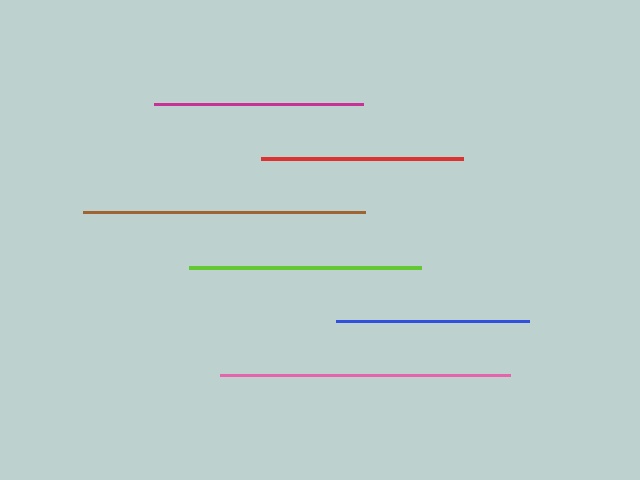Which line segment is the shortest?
The blue line is the shortest at approximately 193 pixels.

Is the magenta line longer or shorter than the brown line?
The brown line is longer than the magenta line.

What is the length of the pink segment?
The pink segment is approximately 290 pixels long.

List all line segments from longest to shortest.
From longest to shortest: pink, brown, lime, magenta, red, blue.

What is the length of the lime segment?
The lime segment is approximately 232 pixels long.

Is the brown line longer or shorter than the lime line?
The brown line is longer than the lime line.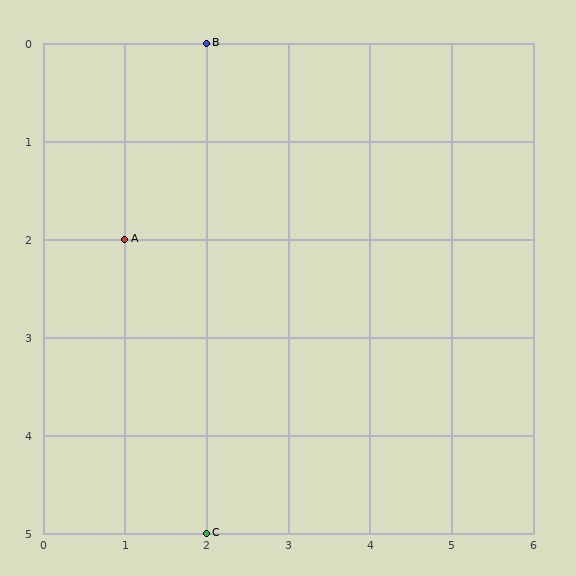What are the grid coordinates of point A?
Point A is at grid coordinates (1, 2).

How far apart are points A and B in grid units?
Points A and B are 1 column and 2 rows apart (about 2.2 grid units diagonally).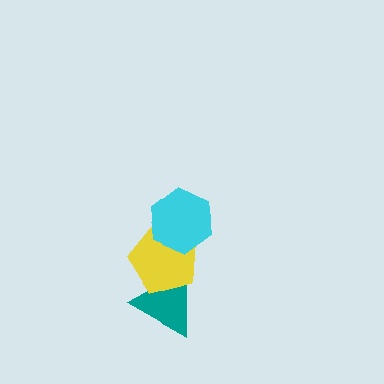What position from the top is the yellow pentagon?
The yellow pentagon is 2nd from the top.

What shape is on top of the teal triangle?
The yellow pentagon is on top of the teal triangle.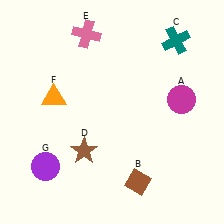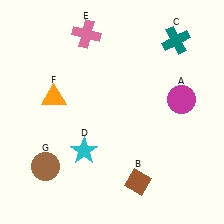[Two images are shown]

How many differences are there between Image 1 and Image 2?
There are 2 differences between the two images.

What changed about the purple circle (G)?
In Image 1, G is purple. In Image 2, it changed to brown.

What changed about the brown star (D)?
In Image 1, D is brown. In Image 2, it changed to cyan.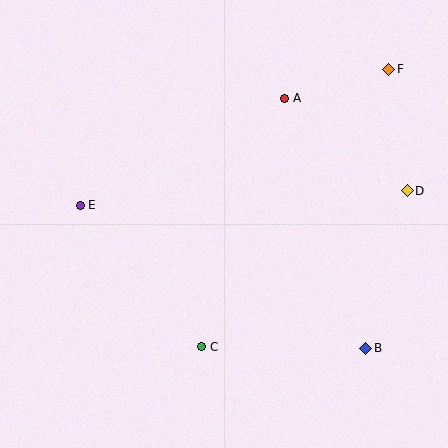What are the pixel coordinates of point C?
Point C is at (202, 347).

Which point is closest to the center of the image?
Point C at (202, 347) is closest to the center.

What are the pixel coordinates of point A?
Point A is at (285, 98).